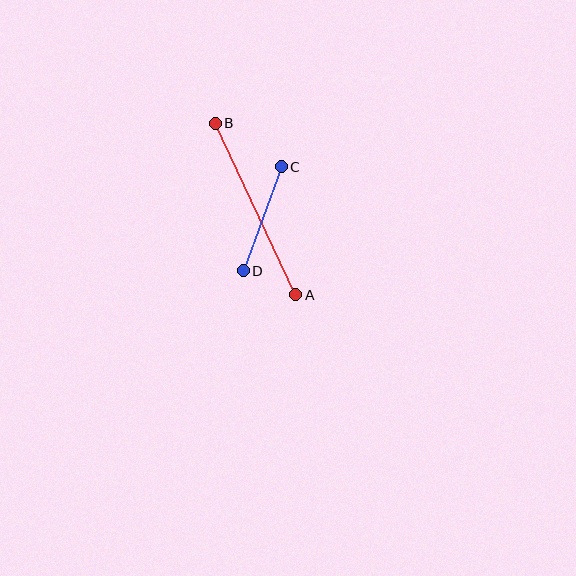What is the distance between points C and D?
The distance is approximately 111 pixels.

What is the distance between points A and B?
The distance is approximately 189 pixels.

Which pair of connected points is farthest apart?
Points A and B are farthest apart.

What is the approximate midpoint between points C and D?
The midpoint is at approximately (262, 219) pixels.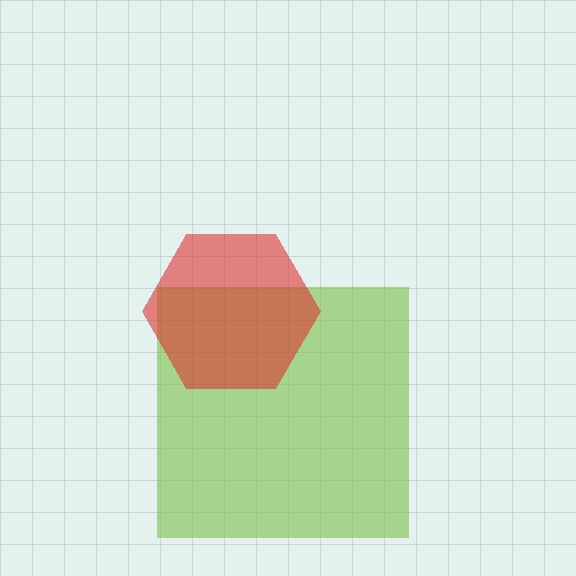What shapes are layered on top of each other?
The layered shapes are: a lime square, a red hexagon.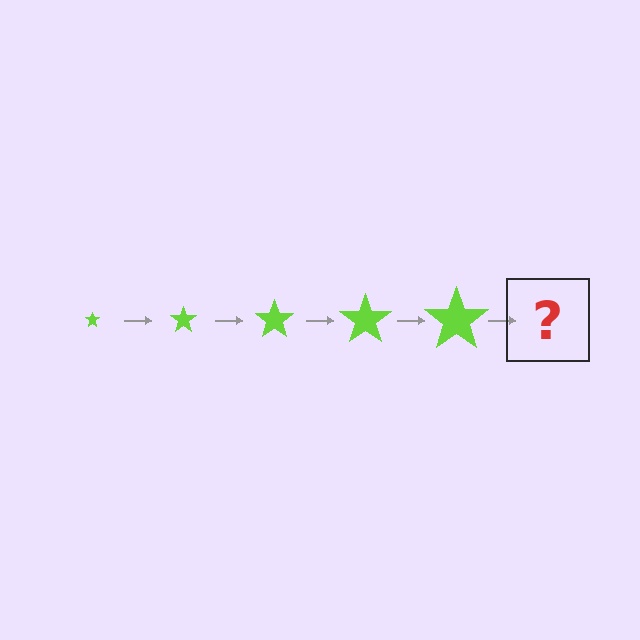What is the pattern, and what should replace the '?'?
The pattern is that the star gets progressively larger each step. The '?' should be a lime star, larger than the previous one.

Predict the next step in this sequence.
The next step is a lime star, larger than the previous one.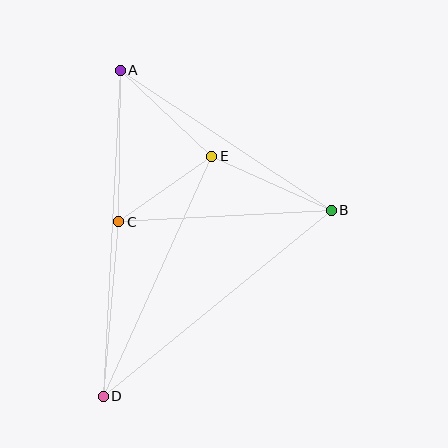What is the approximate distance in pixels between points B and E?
The distance between B and E is approximately 131 pixels.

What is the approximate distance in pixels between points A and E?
The distance between A and E is approximately 126 pixels.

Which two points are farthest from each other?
Points A and D are farthest from each other.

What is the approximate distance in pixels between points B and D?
The distance between B and D is approximately 294 pixels.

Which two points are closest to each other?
Points C and E are closest to each other.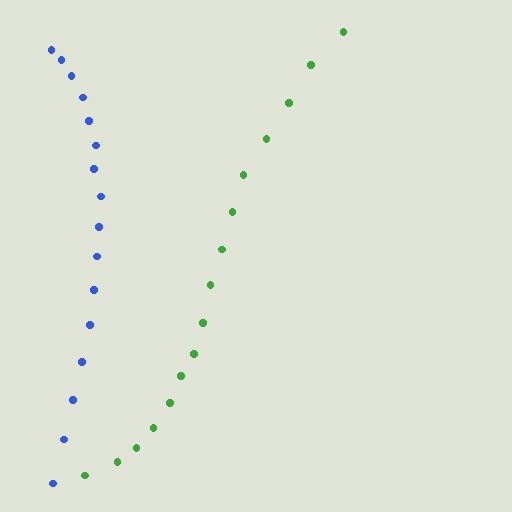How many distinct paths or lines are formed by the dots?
There are 2 distinct paths.